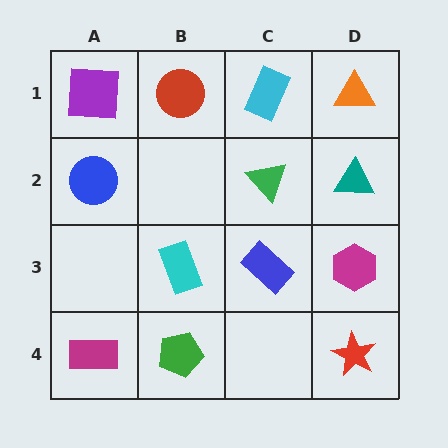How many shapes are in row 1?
4 shapes.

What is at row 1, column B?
A red circle.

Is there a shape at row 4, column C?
No, that cell is empty.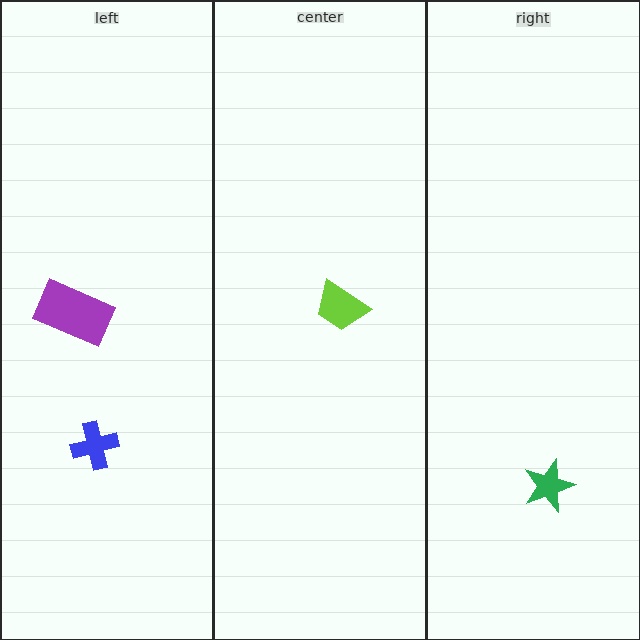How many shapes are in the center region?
1.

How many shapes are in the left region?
2.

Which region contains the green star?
The right region.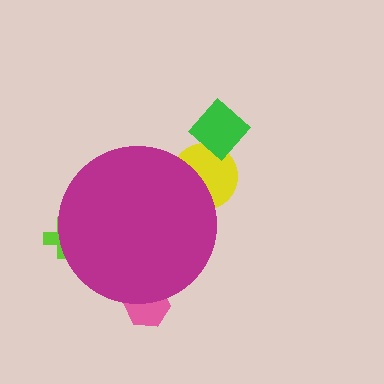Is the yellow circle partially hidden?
Yes, the yellow circle is partially hidden behind the magenta circle.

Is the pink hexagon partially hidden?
Yes, the pink hexagon is partially hidden behind the magenta circle.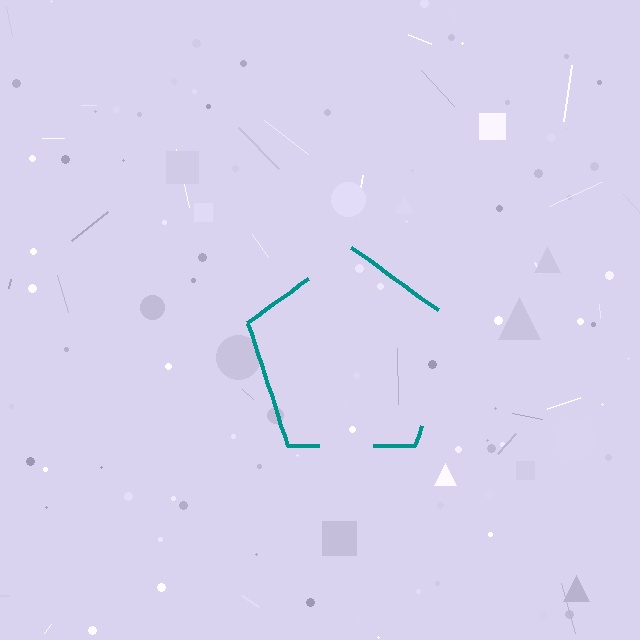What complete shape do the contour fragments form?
The contour fragments form a pentagon.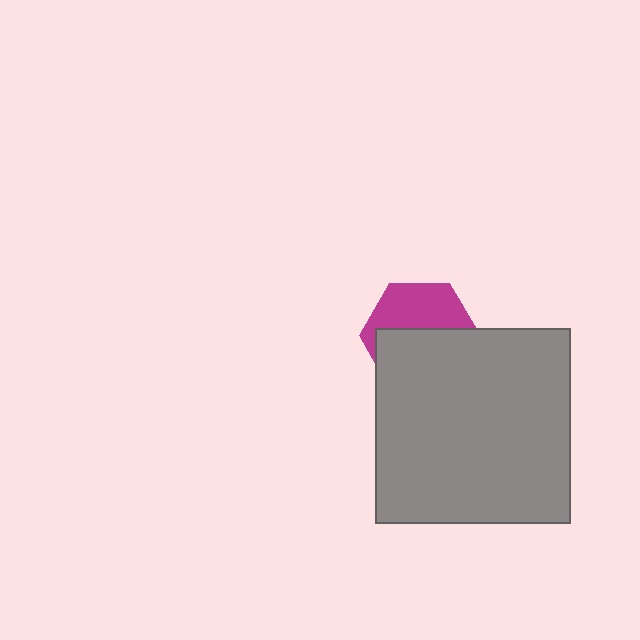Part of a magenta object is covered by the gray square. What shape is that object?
It is a hexagon.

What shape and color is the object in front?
The object in front is a gray square.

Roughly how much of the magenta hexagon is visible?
A small part of it is visible (roughly 43%).